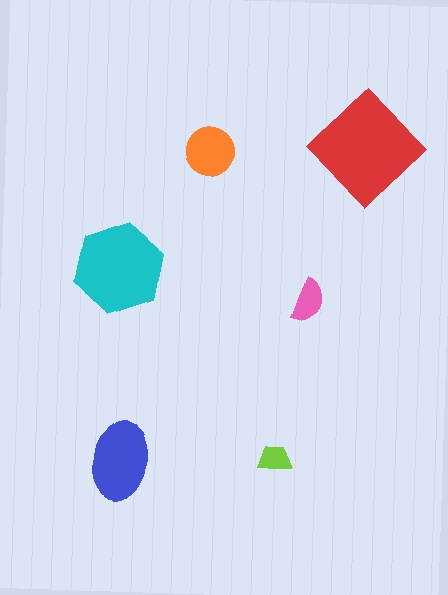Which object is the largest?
The red diamond.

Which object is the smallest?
The lime trapezoid.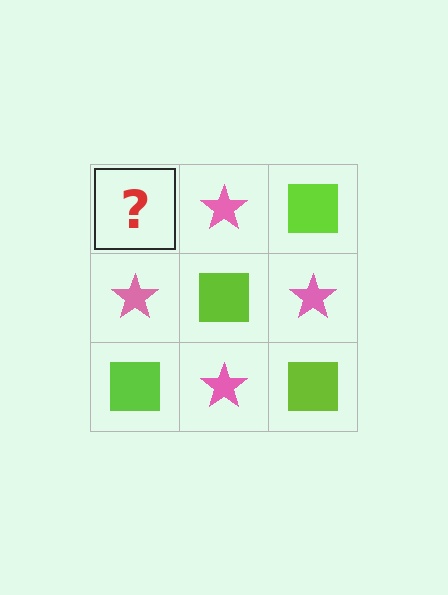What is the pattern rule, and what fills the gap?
The rule is that it alternates lime square and pink star in a checkerboard pattern. The gap should be filled with a lime square.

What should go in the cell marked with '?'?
The missing cell should contain a lime square.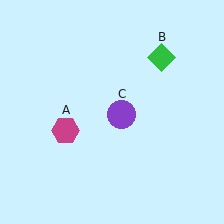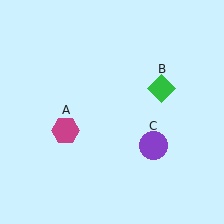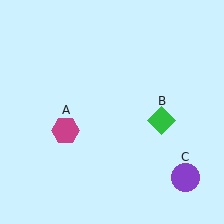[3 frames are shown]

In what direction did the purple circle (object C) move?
The purple circle (object C) moved down and to the right.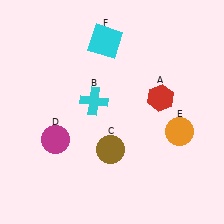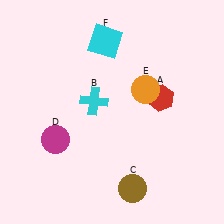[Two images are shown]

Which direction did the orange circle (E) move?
The orange circle (E) moved up.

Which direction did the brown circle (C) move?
The brown circle (C) moved down.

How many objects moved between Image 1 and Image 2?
2 objects moved between the two images.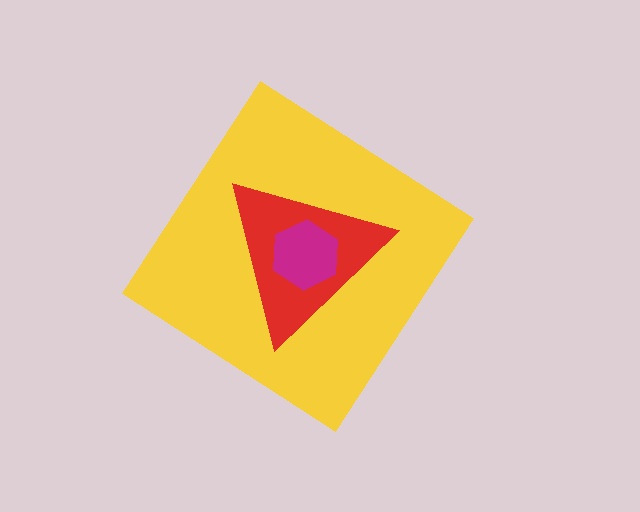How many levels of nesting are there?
3.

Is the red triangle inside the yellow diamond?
Yes.